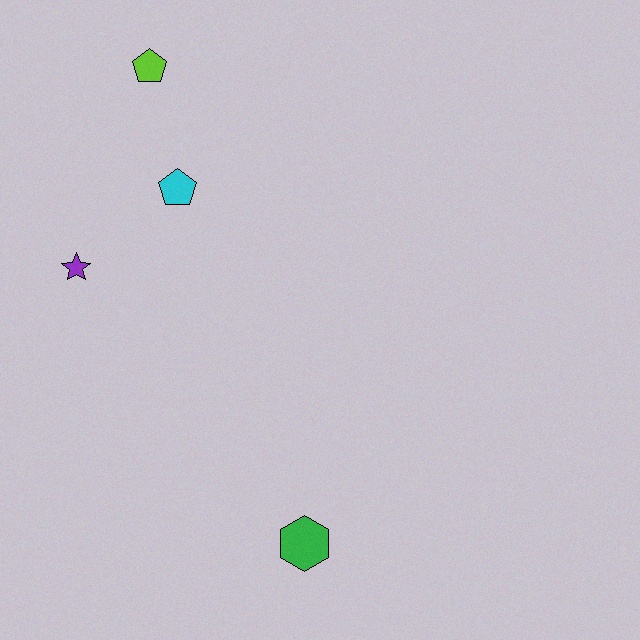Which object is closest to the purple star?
The cyan pentagon is closest to the purple star.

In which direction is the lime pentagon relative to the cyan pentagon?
The lime pentagon is above the cyan pentagon.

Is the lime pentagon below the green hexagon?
No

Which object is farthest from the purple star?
The green hexagon is farthest from the purple star.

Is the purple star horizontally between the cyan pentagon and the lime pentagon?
No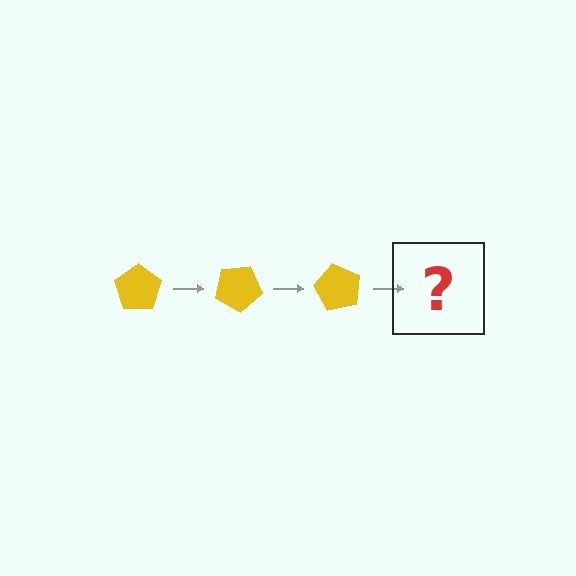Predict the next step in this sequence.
The next step is a yellow pentagon rotated 90 degrees.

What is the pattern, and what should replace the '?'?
The pattern is that the pentagon rotates 30 degrees each step. The '?' should be a yellow pentagon rotated 90 degrees.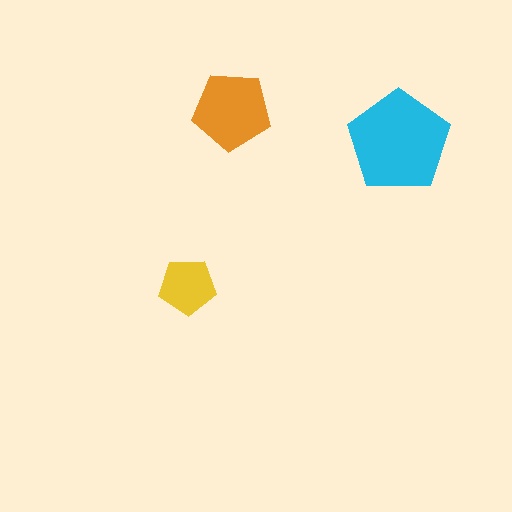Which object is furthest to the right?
The cyan pentagon is rightmost.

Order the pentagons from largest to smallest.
the cyan one, the orange one, the yellow one.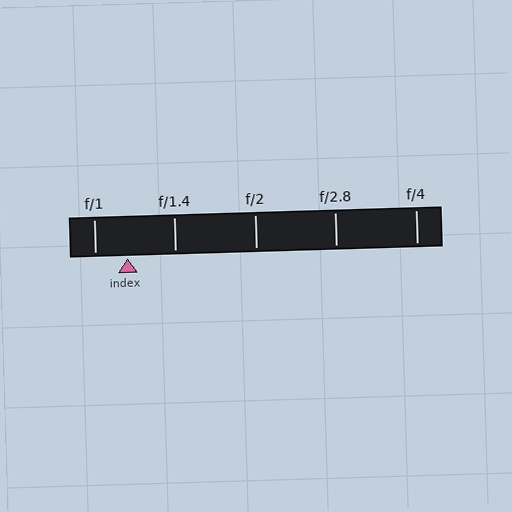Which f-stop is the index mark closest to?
The index mark is closest to f/1.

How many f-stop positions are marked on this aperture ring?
There are 5 f-stop positions marked.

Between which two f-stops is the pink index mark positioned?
The index mark is between f/1 and f/1.4.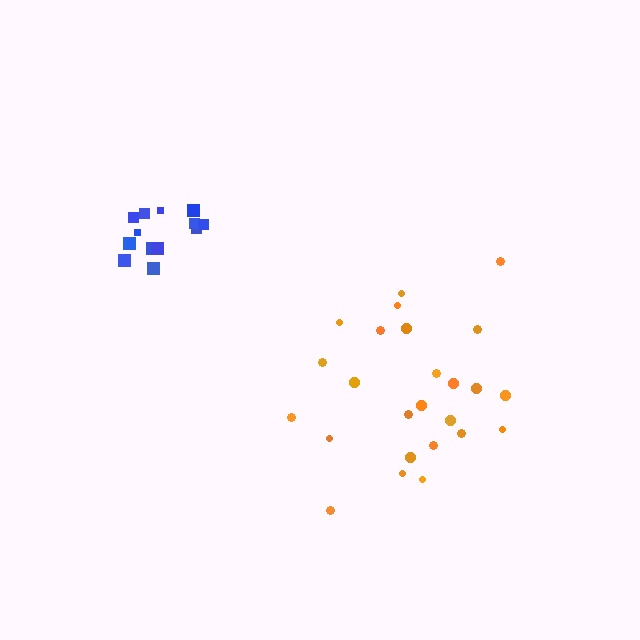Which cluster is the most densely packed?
Blue.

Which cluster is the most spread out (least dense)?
Orange.